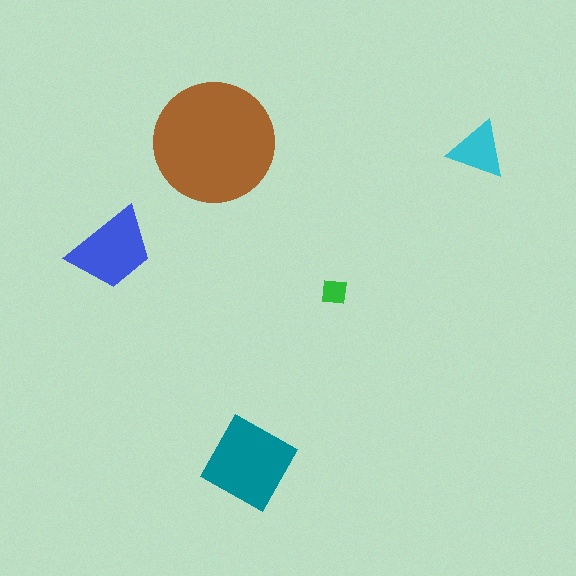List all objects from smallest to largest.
The green square, the cyan triangle, the blue trapezoid, the teal square, the brown circle.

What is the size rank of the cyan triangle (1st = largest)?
4th.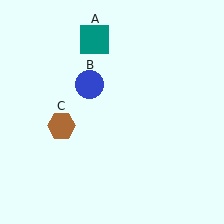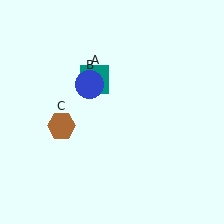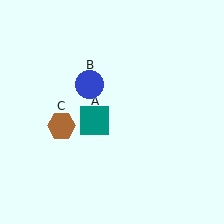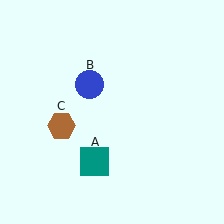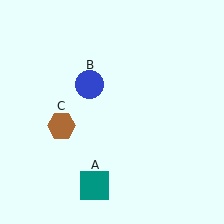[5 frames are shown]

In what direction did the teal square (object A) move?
The teal square (object A) moved down.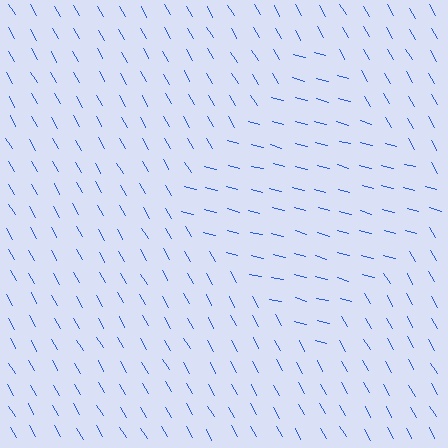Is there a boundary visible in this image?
Yes, there is a texture boundary formed by a change in line orientation.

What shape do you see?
I see a diamond.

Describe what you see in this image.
The image is filled with small blue line segments. A diamond region in the image has lines oriented differently from the surrounding lines, creating a visible texture boundary.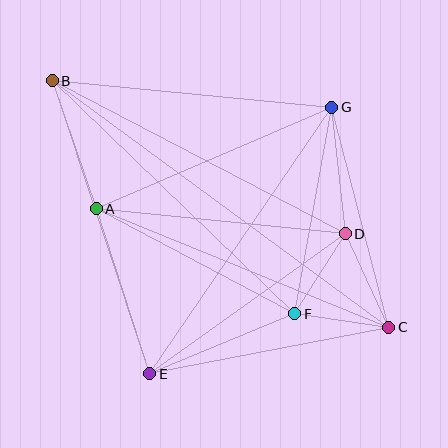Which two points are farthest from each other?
Points B and C are farthest from each other.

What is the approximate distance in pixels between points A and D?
The distance between A and D is approximately 250 pixels.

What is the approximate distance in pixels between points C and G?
The distance between C and G is approximately 227 pixels.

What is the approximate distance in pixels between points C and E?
The distance between C and E is approximately 243 pixels.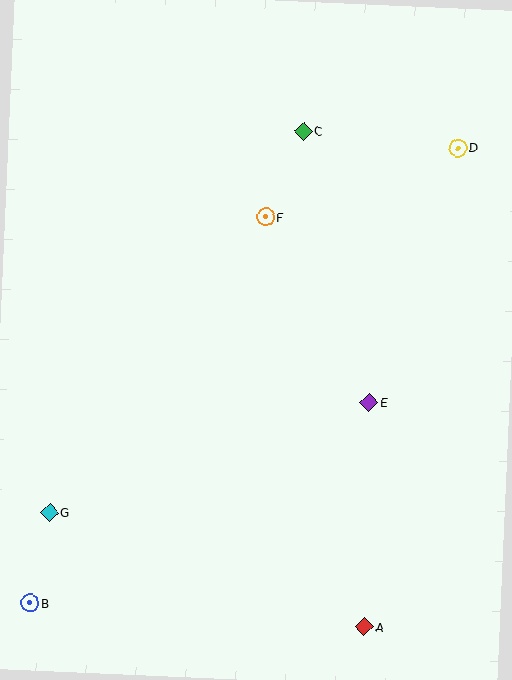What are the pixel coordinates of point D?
Point D is at (458, 148).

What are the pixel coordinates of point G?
Point G is at (49, 512).